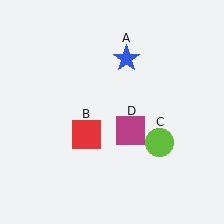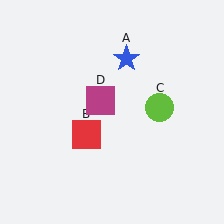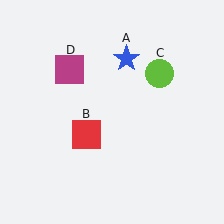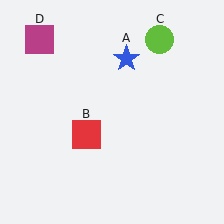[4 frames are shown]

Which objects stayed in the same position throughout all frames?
Blue star (object A) and red square (object B) remained stationary.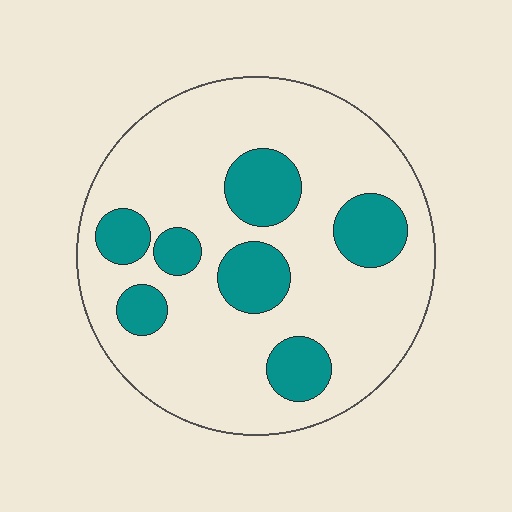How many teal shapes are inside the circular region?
7.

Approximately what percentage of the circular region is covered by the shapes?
Approximately 25%.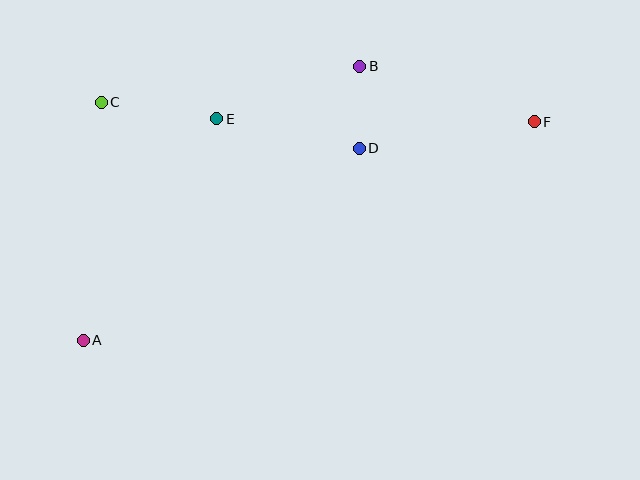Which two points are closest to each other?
Points B and D are closest to each other.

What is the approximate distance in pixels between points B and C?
The distance between B and C is approximately 261 pixels.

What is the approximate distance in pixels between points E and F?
The distance between E and F is approximately 317 pixels.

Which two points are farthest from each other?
Points A and F are farthest from each other.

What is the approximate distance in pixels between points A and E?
The distance between A and E is approximately 259 pixels.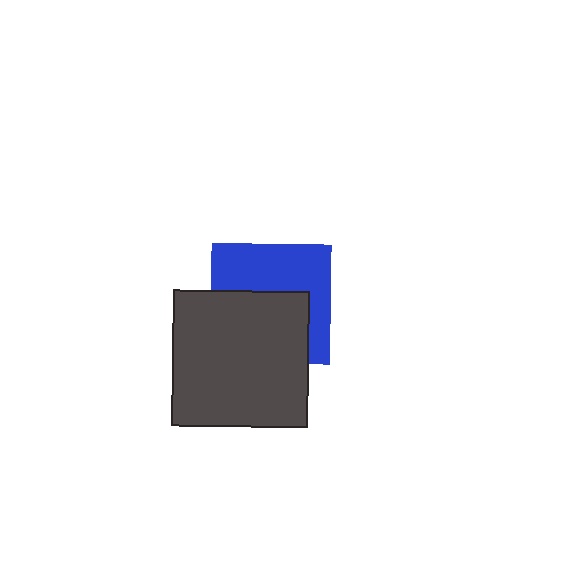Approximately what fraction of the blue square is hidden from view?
Roughly 49% of the blue square is hidden behind the dark gray square.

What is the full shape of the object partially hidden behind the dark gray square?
The partially hidden object is a blue square.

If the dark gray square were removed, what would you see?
You would see the complete blue square.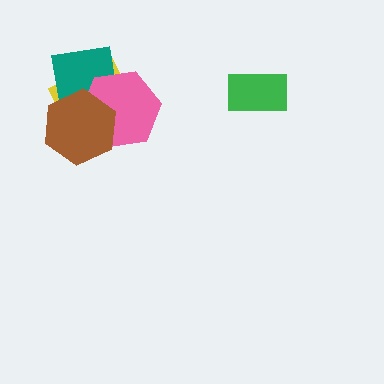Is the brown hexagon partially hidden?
No, no other shape covers it.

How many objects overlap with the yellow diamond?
3 objects overlap with the yellow diamond.